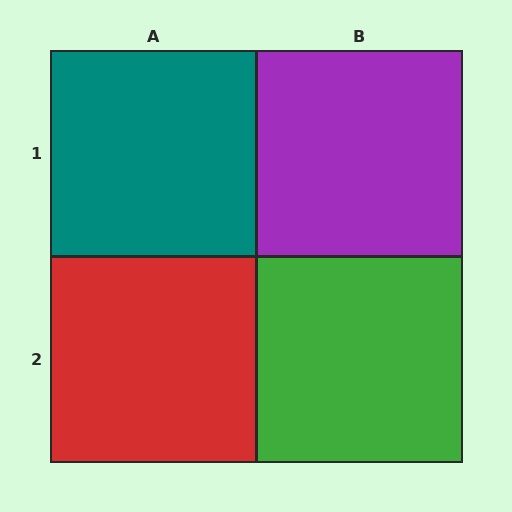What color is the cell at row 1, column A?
Teal.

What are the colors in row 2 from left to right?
Red, green.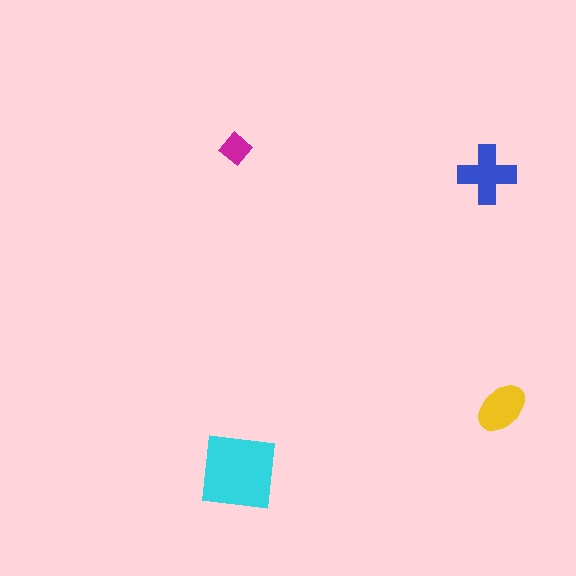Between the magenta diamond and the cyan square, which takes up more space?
The cyan square.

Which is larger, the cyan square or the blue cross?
The cyan square.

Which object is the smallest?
The magenta diamond.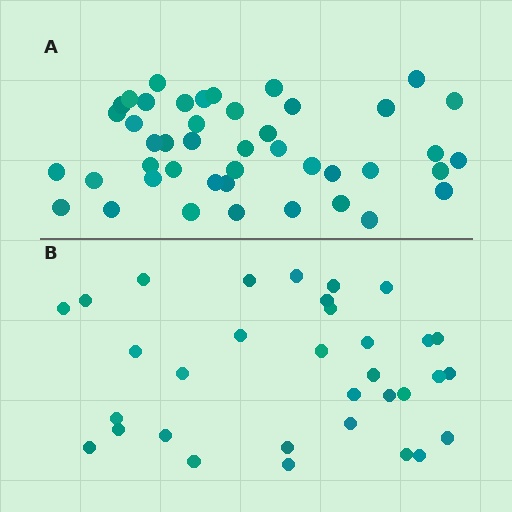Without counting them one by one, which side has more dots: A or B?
Region A (the top region) has more dots.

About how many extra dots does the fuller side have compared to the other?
Region A has roughly 12 or so more dots than region B.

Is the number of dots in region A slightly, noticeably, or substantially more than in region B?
Region A has noticeably more, but not dramatically so. The ratio is roughly 1.3 to 1.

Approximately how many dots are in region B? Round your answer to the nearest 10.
About 30 dots. (The exact count is 33, which rounds to 30.)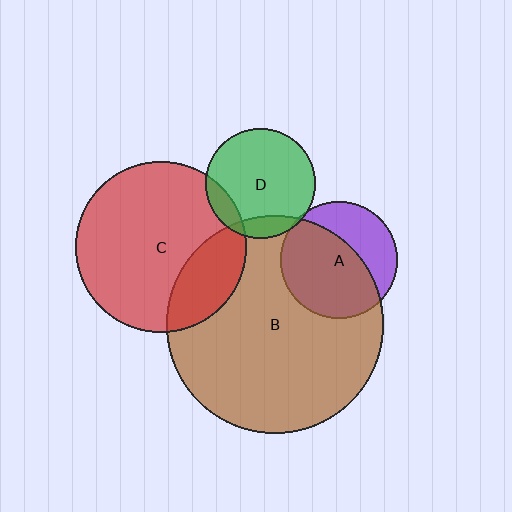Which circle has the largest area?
Circle B (brown).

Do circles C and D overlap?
Yes.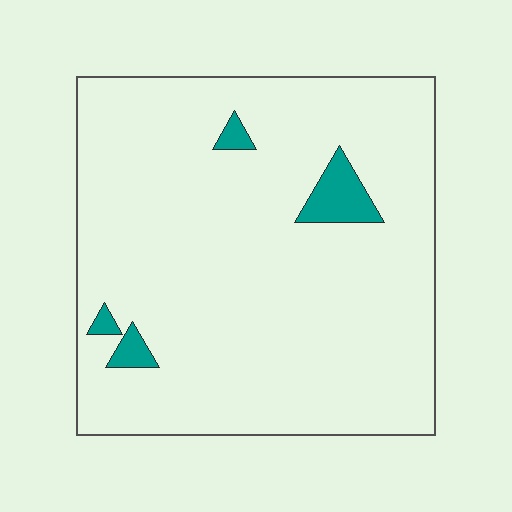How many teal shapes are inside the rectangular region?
4.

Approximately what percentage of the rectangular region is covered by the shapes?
Approximately 5%.